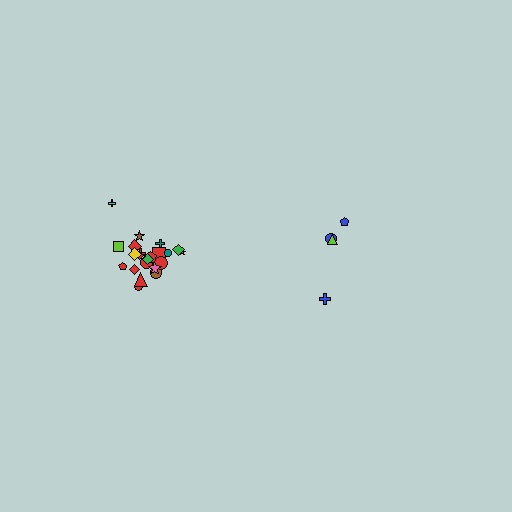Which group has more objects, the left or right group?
The left group.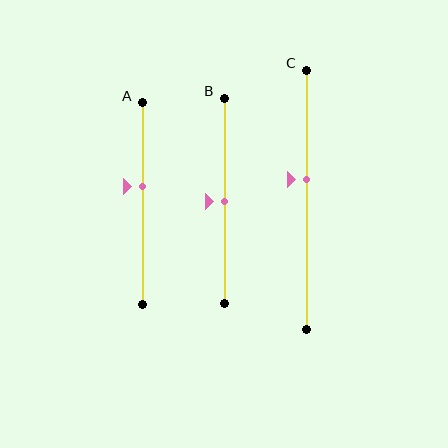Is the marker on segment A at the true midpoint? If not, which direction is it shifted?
No, the marker on segment A is shifted upward by about 9% of the segment length.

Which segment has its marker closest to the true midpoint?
Segment B has its marker closest to the true midpoint.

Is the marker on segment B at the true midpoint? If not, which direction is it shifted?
Yes, the marker on segment B is at the true midpoint.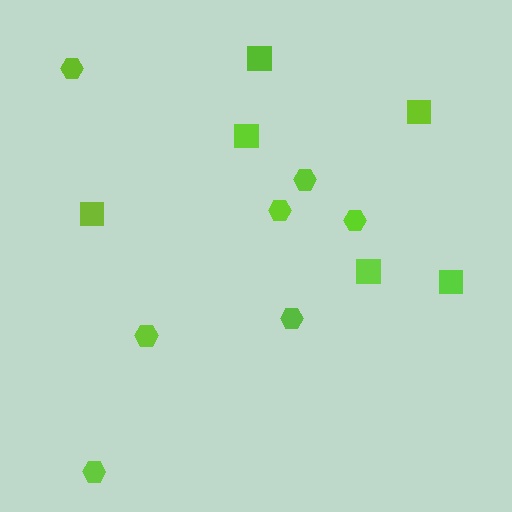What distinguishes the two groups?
There are 2 groups: one group of hexagons (7) and one group of squares (6).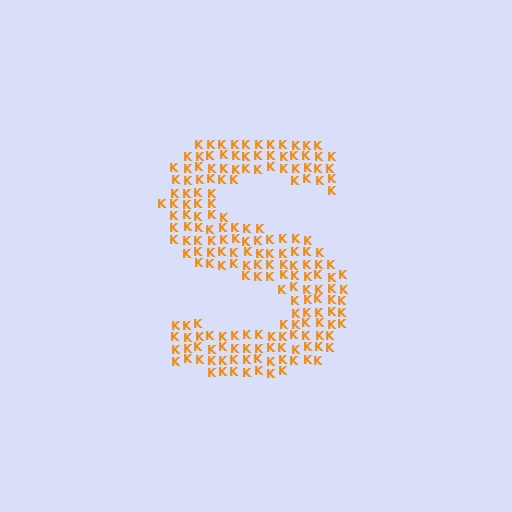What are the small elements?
The small elements are letter K's.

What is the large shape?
The large shape is the letter S.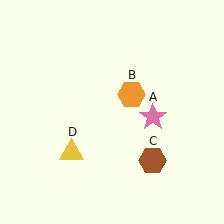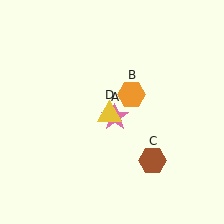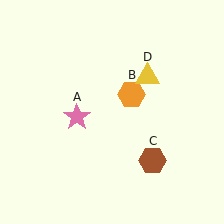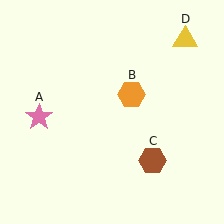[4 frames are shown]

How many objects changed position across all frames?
2 objects changed position: pink star (object A), yellow triangle (object D).